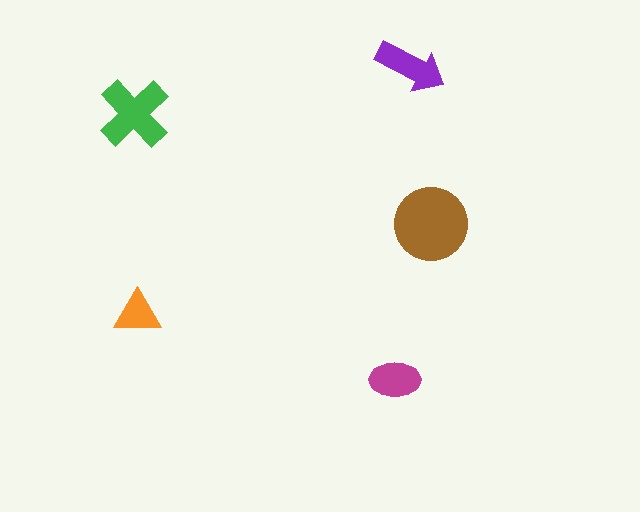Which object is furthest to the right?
The brown circle is rightmost.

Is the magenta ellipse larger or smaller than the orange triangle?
Larger.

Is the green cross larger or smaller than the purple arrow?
Larger.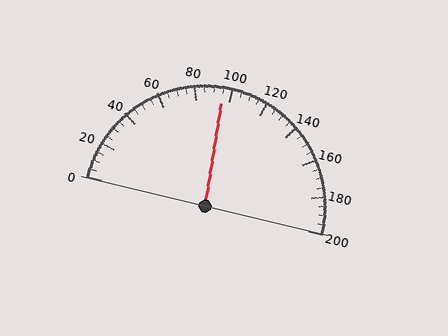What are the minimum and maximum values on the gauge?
The gauge ranges from 0 to 200.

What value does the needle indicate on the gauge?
The needle indicates approximately 95.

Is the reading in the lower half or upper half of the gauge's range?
The reading is in the lower half of the range (0 to 200).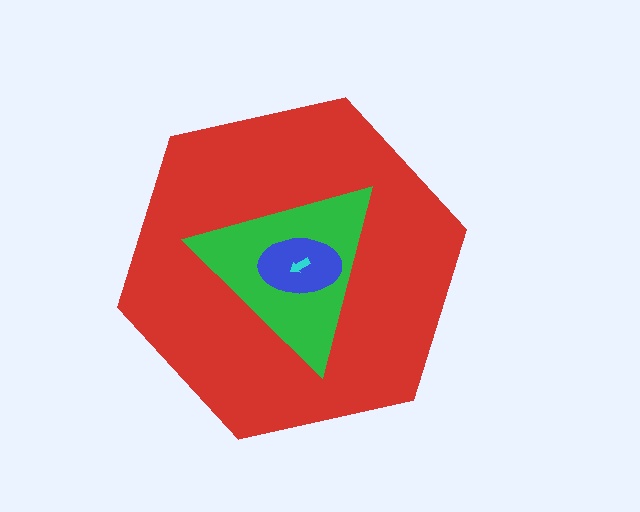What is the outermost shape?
The red hexagon.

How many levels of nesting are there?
4.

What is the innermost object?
The cyan arrow.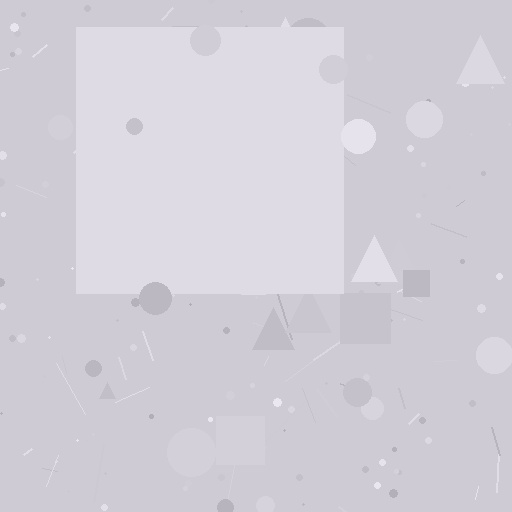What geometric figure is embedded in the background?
A square is embedded in the background.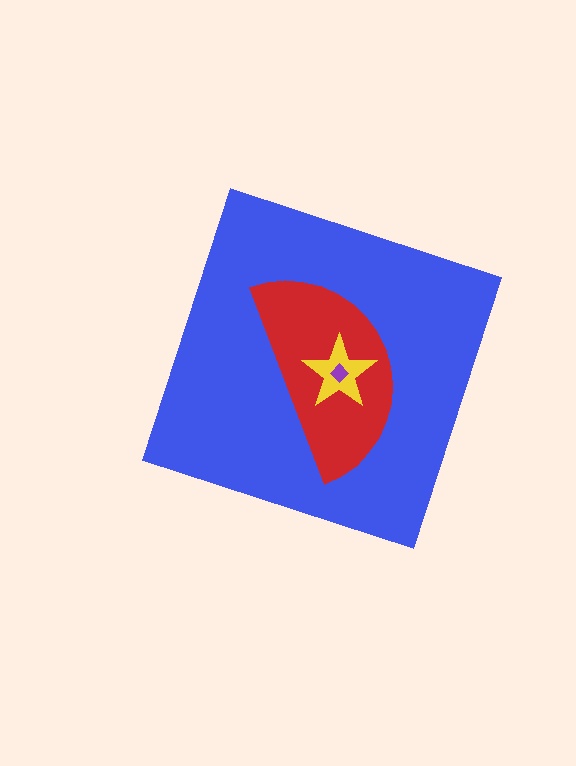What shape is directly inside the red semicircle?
The yellow star.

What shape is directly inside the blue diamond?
The red semicircle.